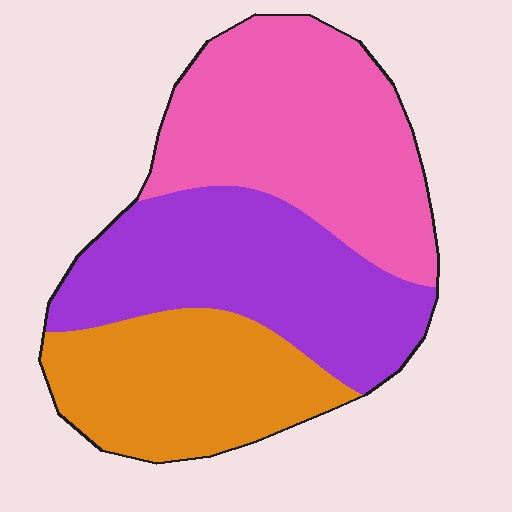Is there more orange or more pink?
Pink.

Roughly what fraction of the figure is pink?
Pink takes up between a third and a half of the figure.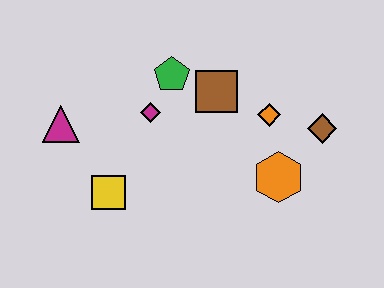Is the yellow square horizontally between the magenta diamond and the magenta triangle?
Yes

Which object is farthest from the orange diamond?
The magenta triangle is farthest from the orange diamond.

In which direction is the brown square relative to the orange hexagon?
The brown square is above the orange hexagon.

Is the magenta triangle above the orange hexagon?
Yes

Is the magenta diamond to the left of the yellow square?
No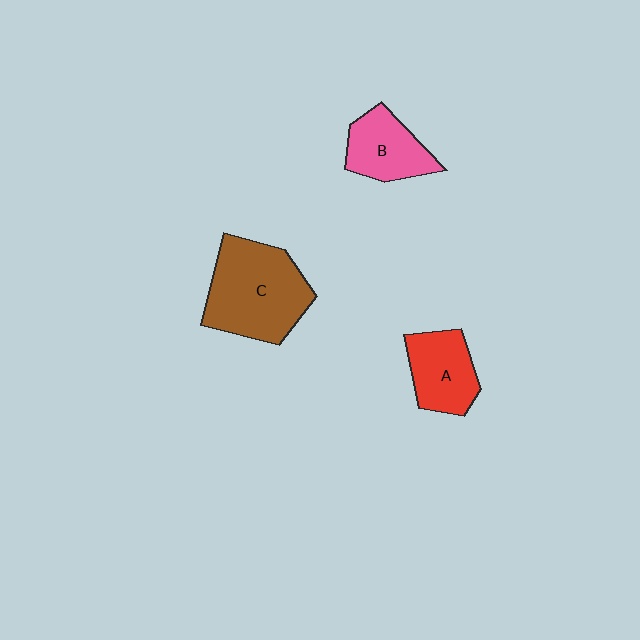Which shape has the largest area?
Shape C (brown).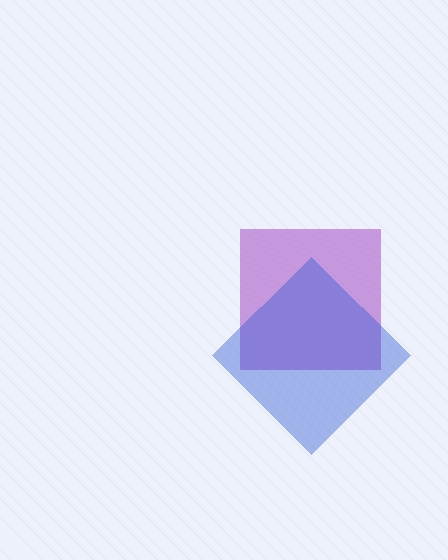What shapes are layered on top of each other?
The layered shapes are: a purple square, a blue diamond.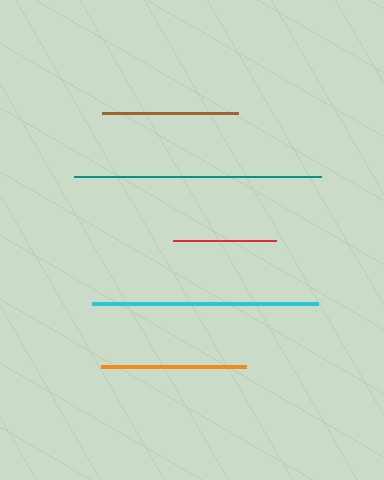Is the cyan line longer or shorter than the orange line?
The cyan line is longer than the orange line.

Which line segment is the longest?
The teal line is the longest at approximately 247 pixels.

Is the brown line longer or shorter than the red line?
The brown line is longer than the red line.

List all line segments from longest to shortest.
From longest to shortest: teal, cyan, orange, brown, red.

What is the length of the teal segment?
The teal segment is approximately 247 pixels long.